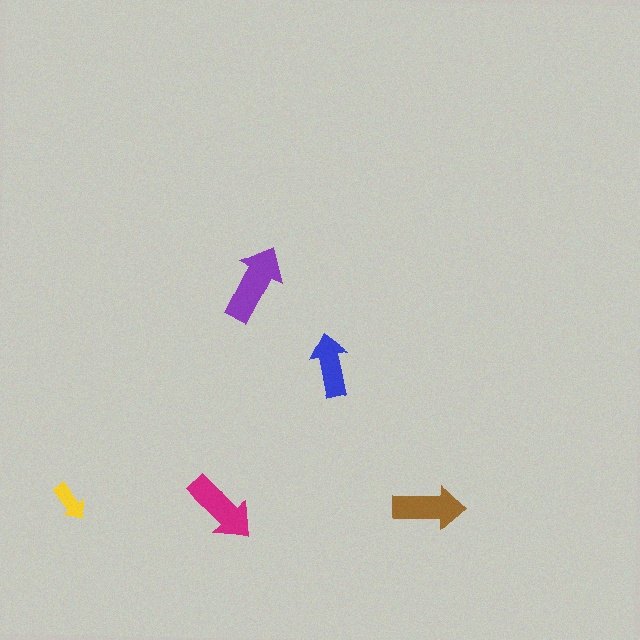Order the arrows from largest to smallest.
the purple one, the magenta one, the brown one, the blue one, the yellow one.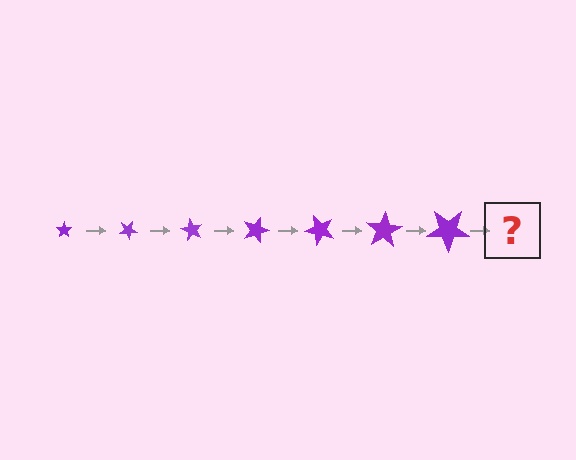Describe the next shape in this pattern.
It should be a star, larger than the previous one and rotated 210 degrees from the start.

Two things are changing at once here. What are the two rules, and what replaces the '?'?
The two rules are that the star grows larger each step and it rotates 30 degrees each step. The '?' should be a star, larger than the previous one and rotated 210 degrees from the start.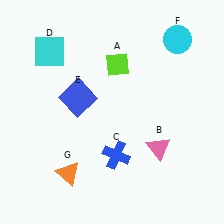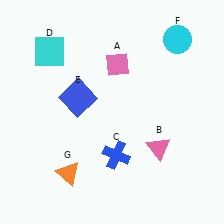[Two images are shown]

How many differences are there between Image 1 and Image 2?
There is 1 difference between the two images.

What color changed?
The diamond (A) changed from lime in Image 1 to pink in Image 2.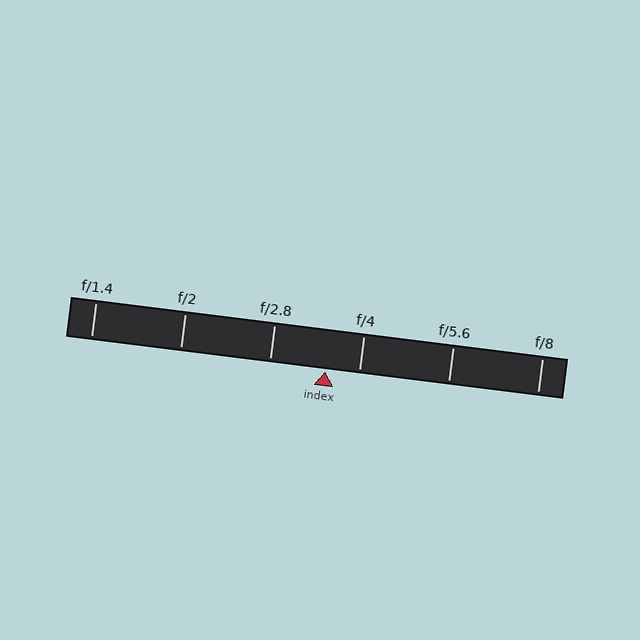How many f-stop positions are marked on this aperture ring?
There are 6 f-stop positions marked.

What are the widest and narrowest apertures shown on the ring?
The widest aperture shown is f/1.4 and the narrowest is f/8.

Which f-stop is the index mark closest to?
The index mark is closest to f/4.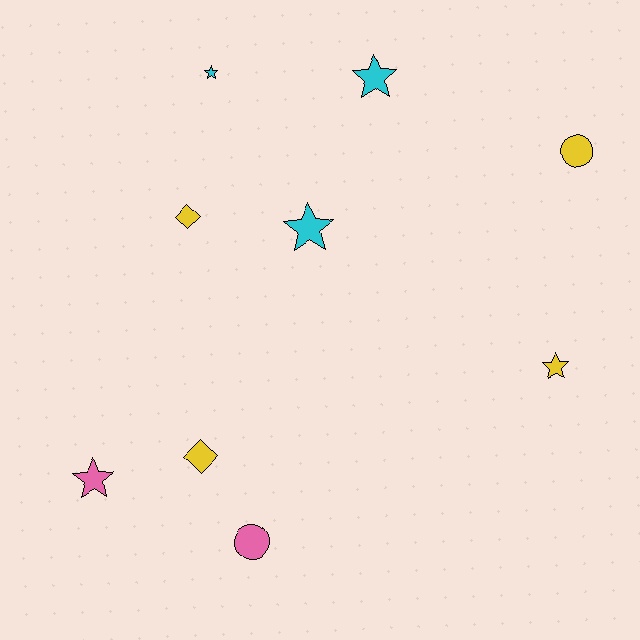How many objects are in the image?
There are 9 objects.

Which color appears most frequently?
Yellow, with 4 objects.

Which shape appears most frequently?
Star, with 5 objects.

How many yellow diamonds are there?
There are 2 yellow diamonds.